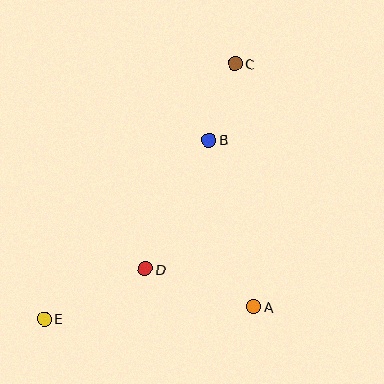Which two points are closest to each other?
Points B and C are closest to each other.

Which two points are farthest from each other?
Points C and E are farthest from each other.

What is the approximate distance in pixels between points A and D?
The distance between A and D is approximately 115 pixels.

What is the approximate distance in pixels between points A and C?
The distance between A and C is approximately 244 pixels.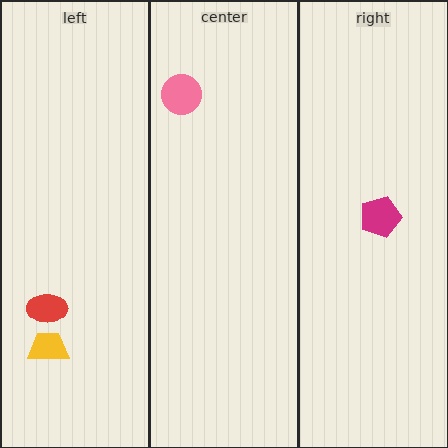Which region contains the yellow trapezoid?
The left region.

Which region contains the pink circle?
The center region.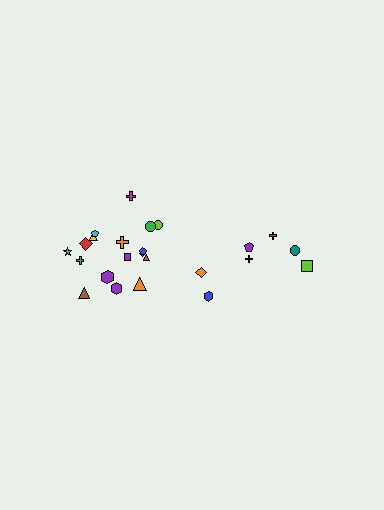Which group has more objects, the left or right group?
The left group.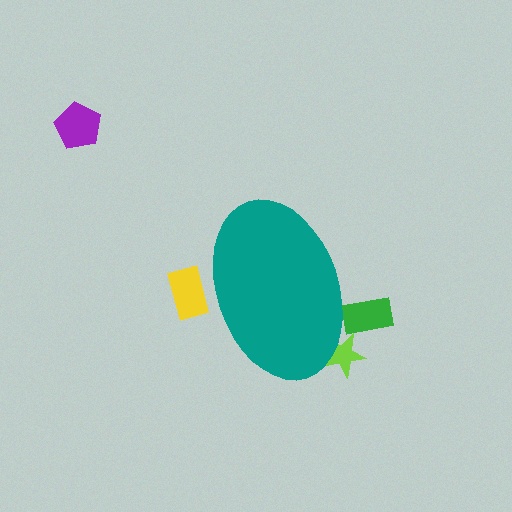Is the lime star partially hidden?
Yes, the lime star is partially hidden behind the teal ellipse.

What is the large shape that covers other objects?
A teal ellipse.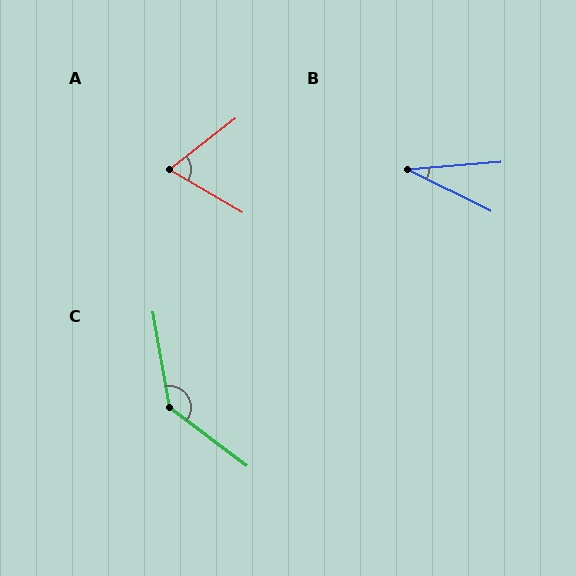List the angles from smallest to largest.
B (31°), A (69°), C (137°).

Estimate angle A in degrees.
Approximately 69 degrees.